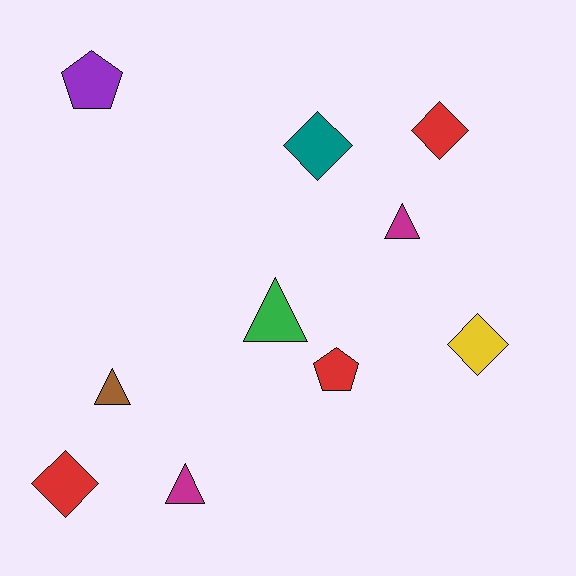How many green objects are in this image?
There is 1 green object.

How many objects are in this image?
There are 10 objects.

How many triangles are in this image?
There are 4 triangles.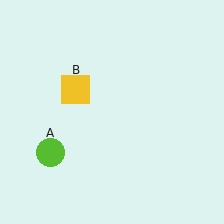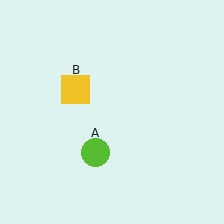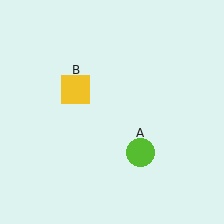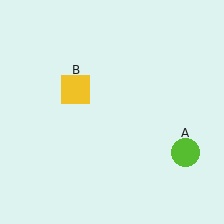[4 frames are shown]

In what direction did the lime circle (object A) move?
The lime circle (object A) moved right.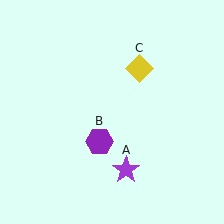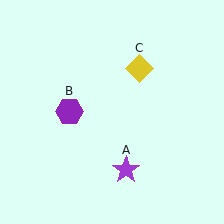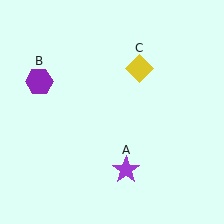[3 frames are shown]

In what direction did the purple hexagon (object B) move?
The purple hexagon (object B) moved up and to the left.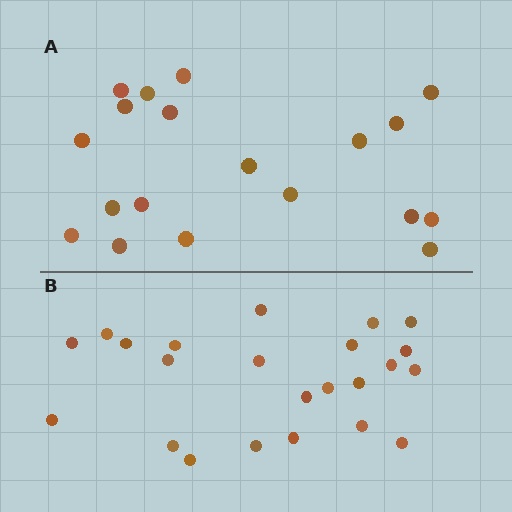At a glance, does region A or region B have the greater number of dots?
Region B (the bottom region) has more dots.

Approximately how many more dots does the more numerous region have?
Region B has about 4 more dots than region A.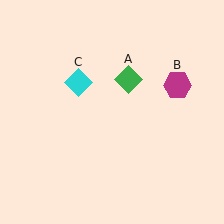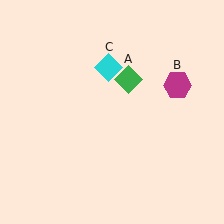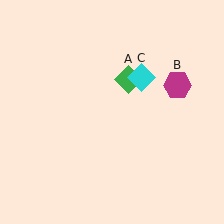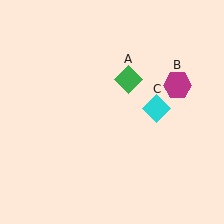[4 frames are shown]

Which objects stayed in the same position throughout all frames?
Green diamond (object A) and magenta hexagon (object B) remained stationary.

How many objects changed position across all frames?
1 object changed position: cyan diamond (object C).